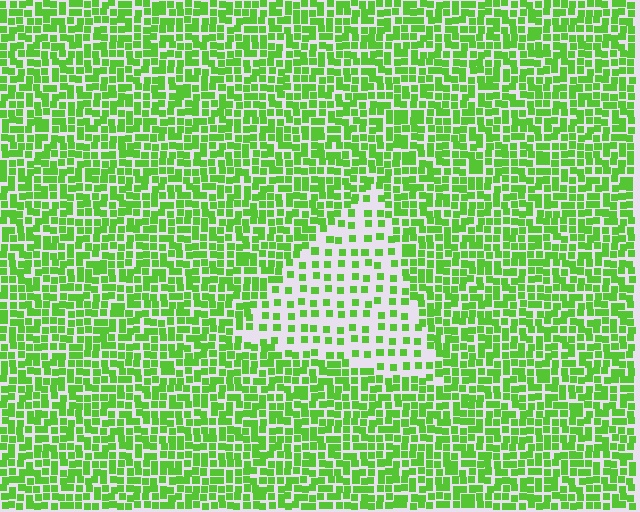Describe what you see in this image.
The image contains small lime elements arranged at two different densities. A triangle-shaped region is visible where the elements are less densely packed than the surrounding area.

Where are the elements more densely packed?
The elements are more densely packed outside the triangle boundary.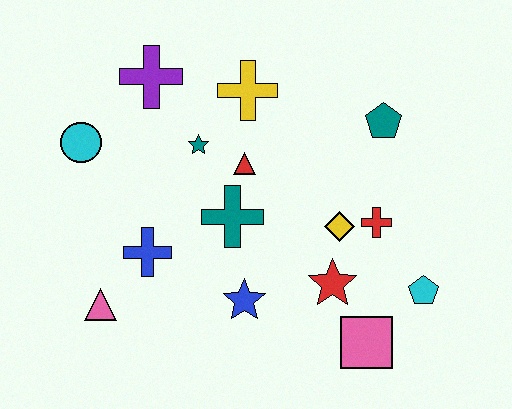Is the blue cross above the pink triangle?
Yes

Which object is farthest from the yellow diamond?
The cyan circle is farthest from the yellow diamond.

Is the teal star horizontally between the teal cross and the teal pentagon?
No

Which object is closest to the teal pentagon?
The red cross is closest to the teal pentagon.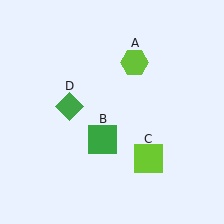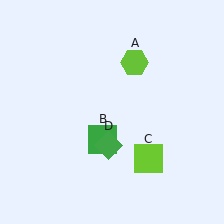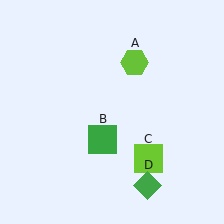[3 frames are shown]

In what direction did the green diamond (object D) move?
The green diamond (object D) moved down and to the right.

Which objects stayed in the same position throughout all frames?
Lime hexagon (object A) and green square (object B) and lime square (object C) remained stationary.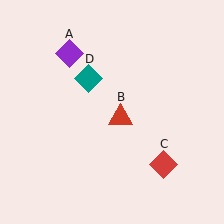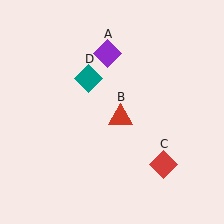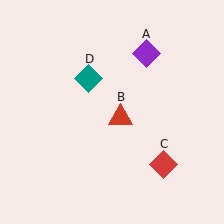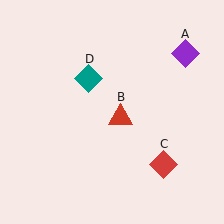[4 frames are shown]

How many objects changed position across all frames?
1 object changed position: purple diamond (object A).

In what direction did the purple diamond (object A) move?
The purple diamond (object A) moved right.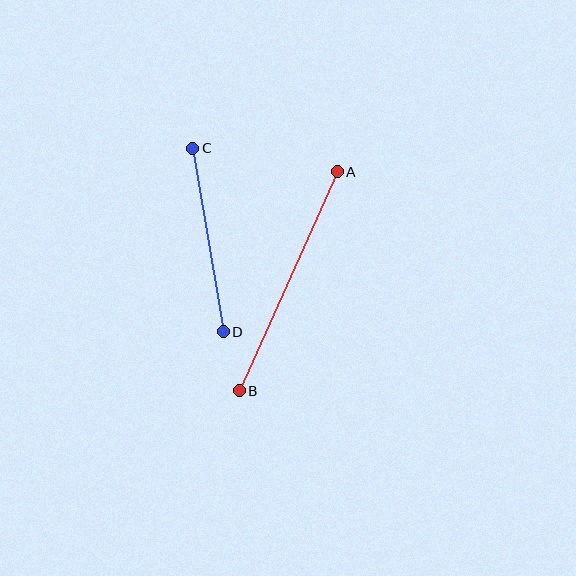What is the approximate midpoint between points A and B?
The midpoint is at approximately (288, 281) pixels.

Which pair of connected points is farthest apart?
Points A and B are farthest apart.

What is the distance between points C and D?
The distance is approximately 186 pixels.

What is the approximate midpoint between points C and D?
The midpoint is at approximately (208, 240) pixels.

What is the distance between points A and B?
The distance is approximately 240 pixels.